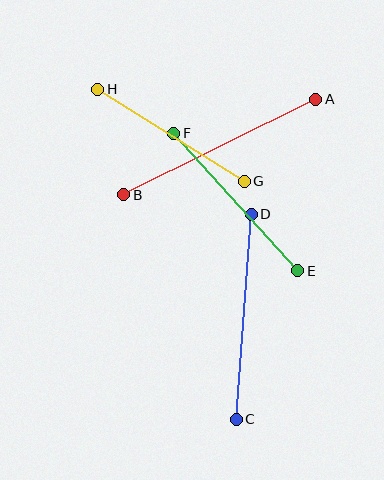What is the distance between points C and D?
The distance is approximately 206 pixels.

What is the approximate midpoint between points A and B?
The midpoint is at approximately (220, 147) pixels.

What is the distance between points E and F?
The distance is approximately 185 pixels.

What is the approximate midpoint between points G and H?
The midpoint is at approximately (171, 135) pixels.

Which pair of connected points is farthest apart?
Points A and B are farthest apart.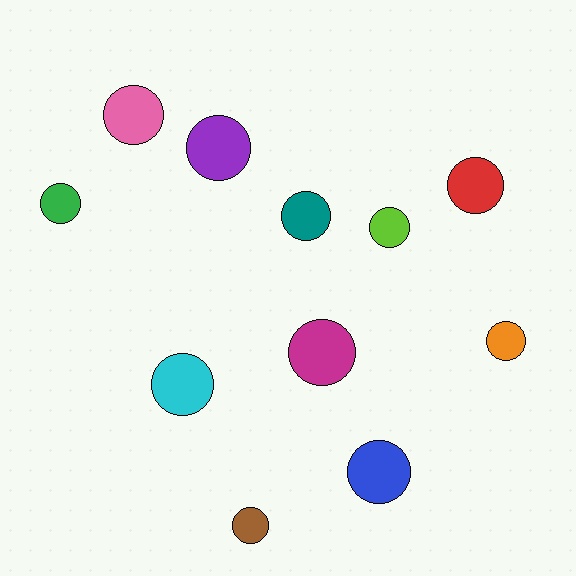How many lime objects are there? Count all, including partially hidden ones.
There is 1 lime object.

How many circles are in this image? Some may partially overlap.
There are 11 circles.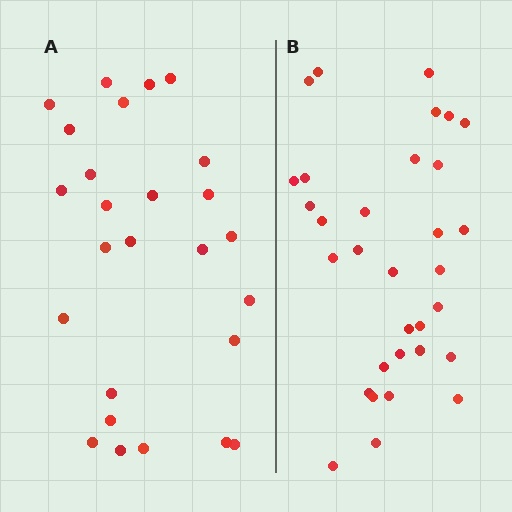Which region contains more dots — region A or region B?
Region B (the right region) has more dots.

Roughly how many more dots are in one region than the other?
Region B has about 6 more dots than region A.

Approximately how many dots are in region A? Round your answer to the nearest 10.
About 30 dots. (The exact count is 26, which rounds to 30.)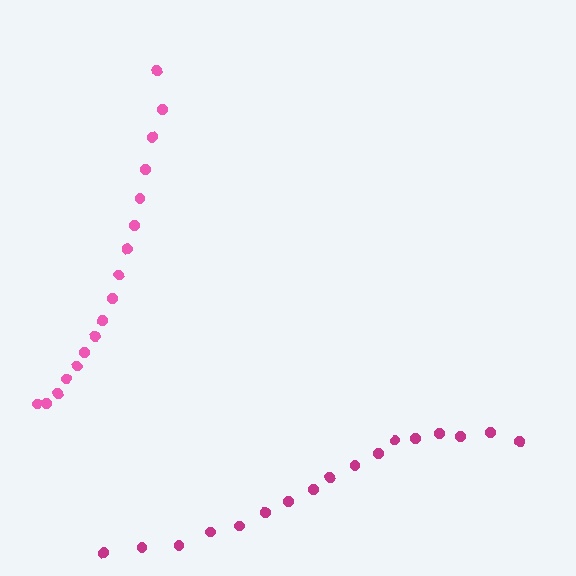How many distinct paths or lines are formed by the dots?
There are 2 distinct paths.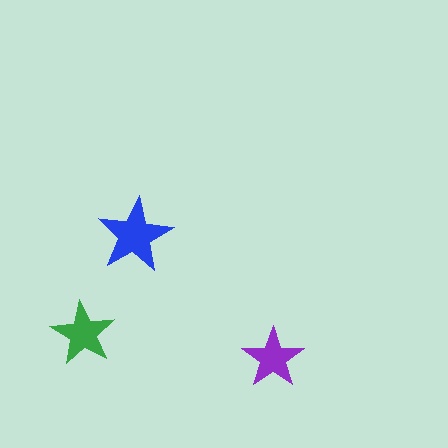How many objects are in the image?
There are 3 objects in the image.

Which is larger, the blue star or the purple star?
The blue one.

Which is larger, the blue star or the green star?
The blue one.